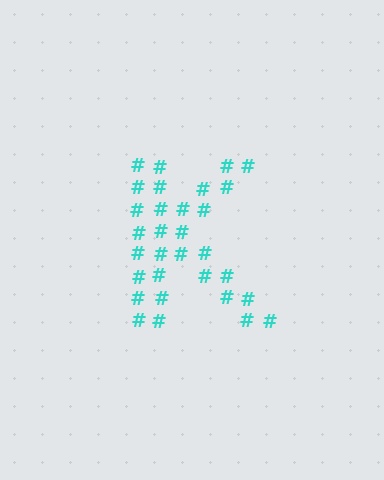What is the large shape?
The large shape is the letter K.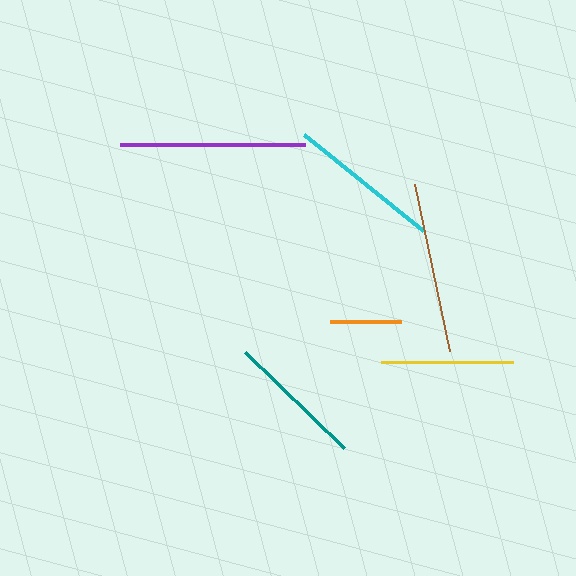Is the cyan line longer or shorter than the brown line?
The brown line is longer than the cyan line.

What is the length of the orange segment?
The orange segment is approximately 70 pixels long.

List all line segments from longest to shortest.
From longest to shortest: purple, brown, cyan, teal, yellow, orange.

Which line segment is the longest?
The purple line is the longest at approximately 185 pixels.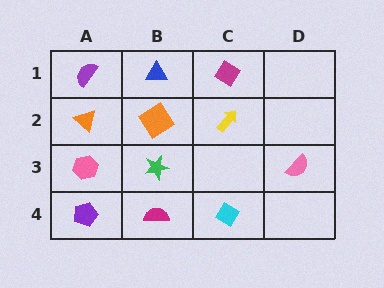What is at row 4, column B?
A magenta semicircle.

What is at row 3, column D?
A pink semicircle.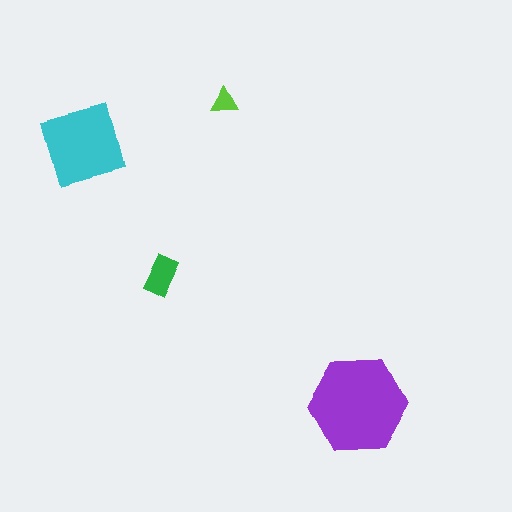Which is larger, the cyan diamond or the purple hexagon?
The purple hexagon.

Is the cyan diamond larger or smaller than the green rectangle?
Larger.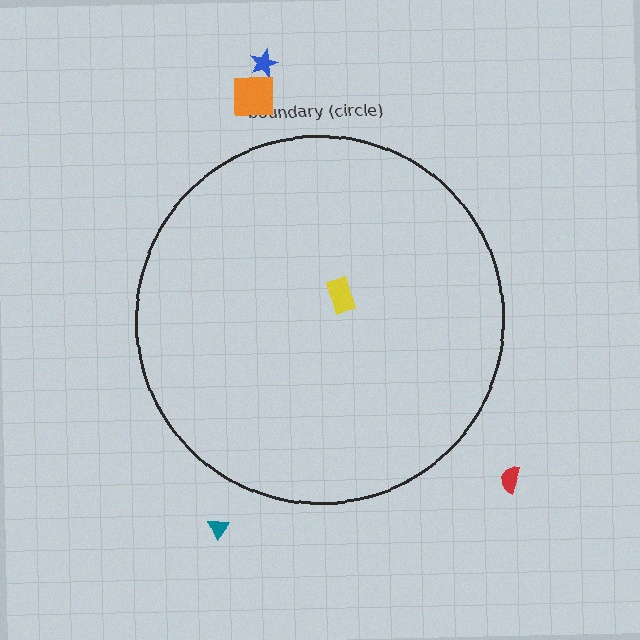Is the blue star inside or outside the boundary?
Outside.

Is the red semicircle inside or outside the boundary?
Outside.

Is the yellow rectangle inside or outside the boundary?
Inside.